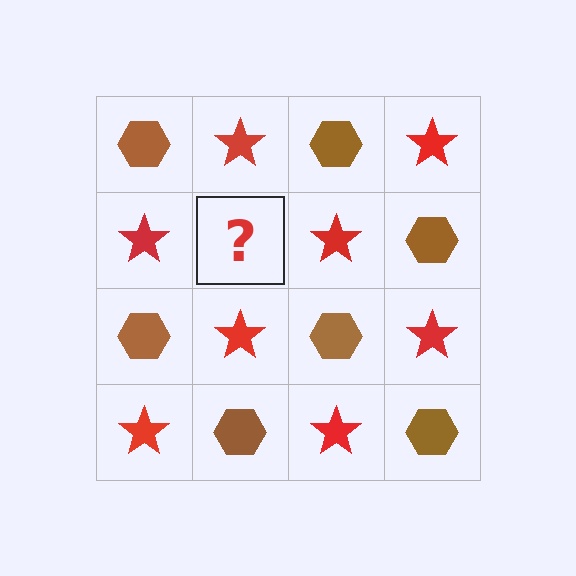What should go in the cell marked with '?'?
The missing cell should contain a brown hexagon.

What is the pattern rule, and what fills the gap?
The rule is that it alternates brown hexagon and red star in a checkerboard pattern. The gap should be filled with a brown hexagon.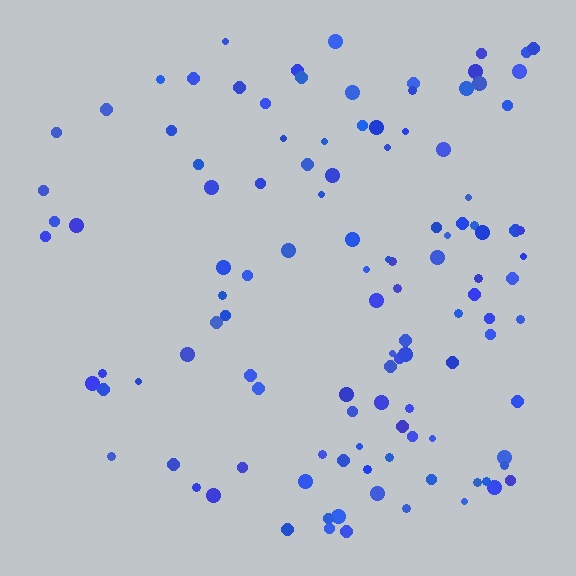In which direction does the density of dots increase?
From left to right, with the right side densest.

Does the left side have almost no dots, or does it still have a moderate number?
Still a moderate number, just noticeably fewer than the right.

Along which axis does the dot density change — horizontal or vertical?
Horizontal.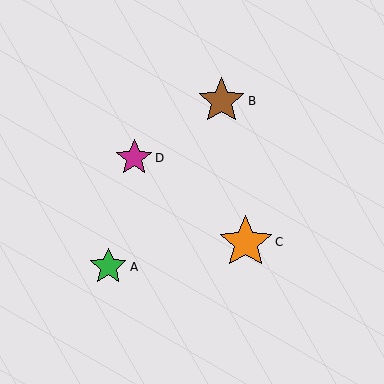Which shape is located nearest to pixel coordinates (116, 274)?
The green star (labeled A) at (108, 267) is nearest to that location.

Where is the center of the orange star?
The center of the orange star is at (246, 242).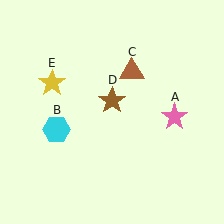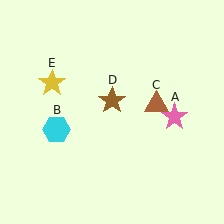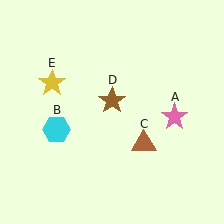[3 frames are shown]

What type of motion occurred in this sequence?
The brown triangle (object C) rotated clockwise around the center of the scene.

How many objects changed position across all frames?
1 object changed position: brown triangle (object C).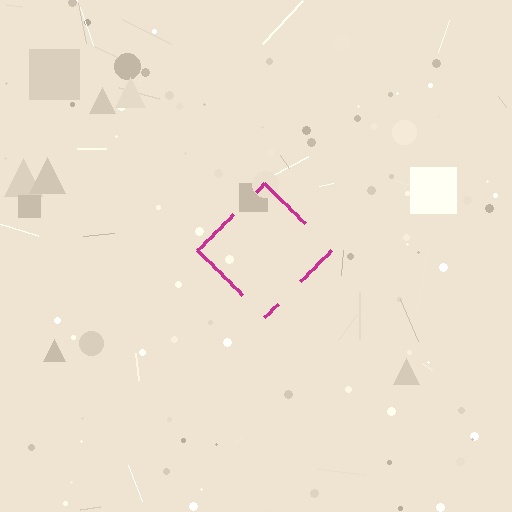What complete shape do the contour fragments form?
The contour fragments form a diamond.